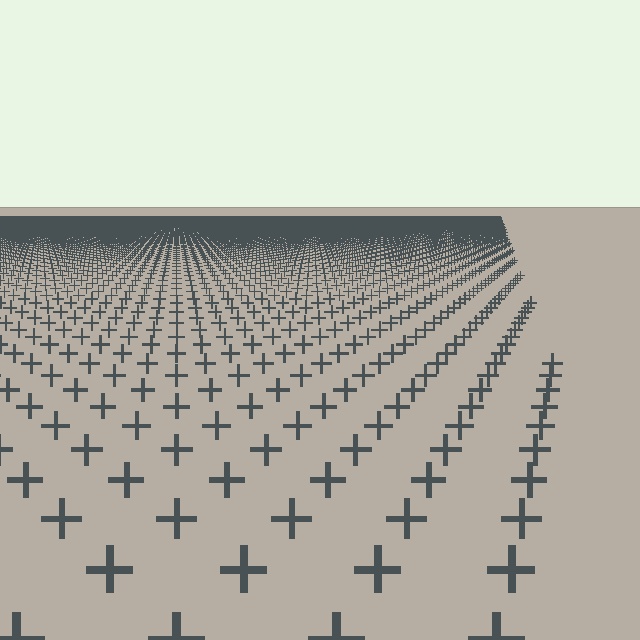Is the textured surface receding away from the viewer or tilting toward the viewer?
The surface is receding away from the viewer. Texture elements get smaller and denser toward the top.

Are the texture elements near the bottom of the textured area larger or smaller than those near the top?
Larger. Near the bottom, elements are closer to the viewer and appear at a bigger on-screen size.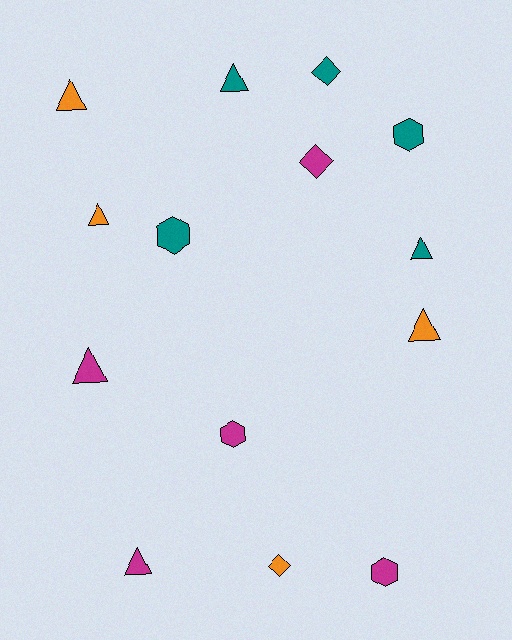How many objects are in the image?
There are 14 objects.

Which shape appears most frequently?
Triangle, with 7 objects.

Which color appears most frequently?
Teal, with 5 objects.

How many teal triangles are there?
There are 2 teal triangles.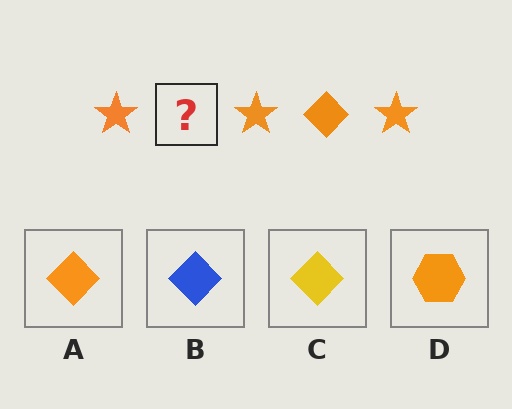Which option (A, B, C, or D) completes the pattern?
A.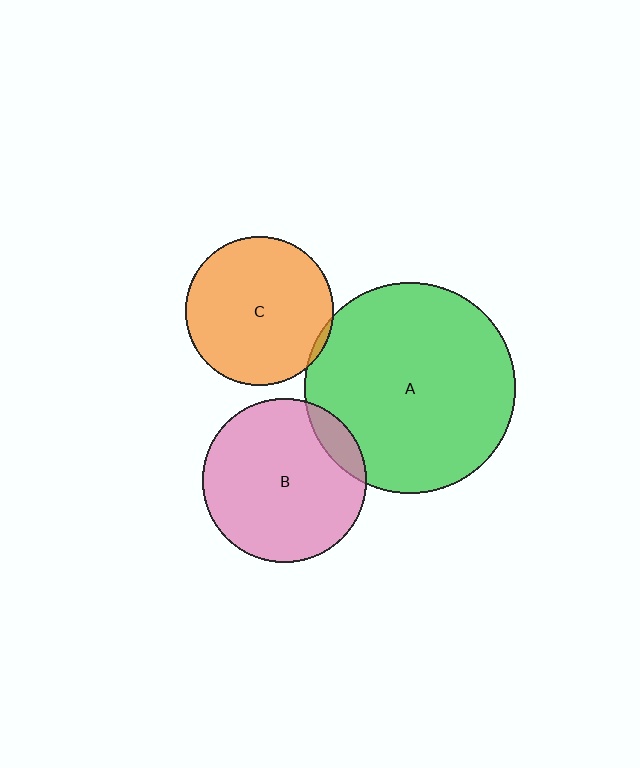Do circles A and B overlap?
Yes.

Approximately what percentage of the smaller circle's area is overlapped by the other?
Approximately 10%.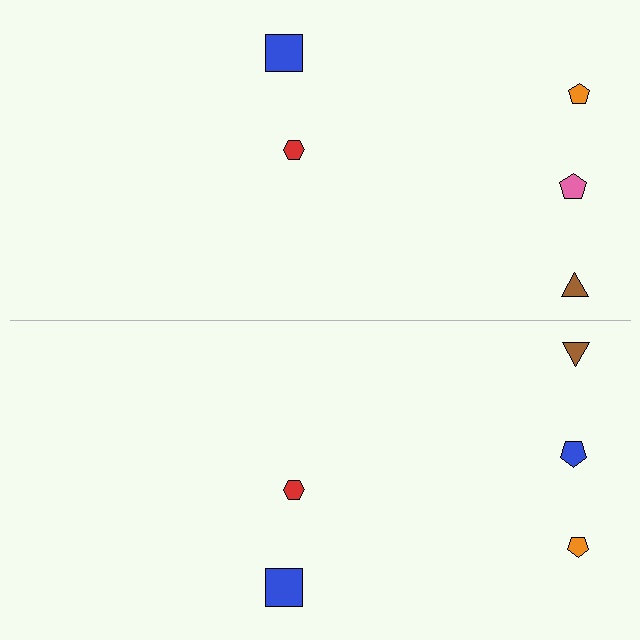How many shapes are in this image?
There are 10 shapes in this image.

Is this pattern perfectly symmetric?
No, the pattern is not perfectly symmetric. The blue pentagon on the bottom side breaks the symmetry — its mirror counterpart is pink.